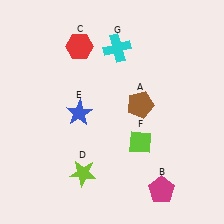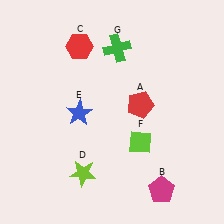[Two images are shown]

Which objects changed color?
A changed from brown to red. G changed from cyan to green.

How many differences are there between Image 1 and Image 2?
There are 2 differences between the two images.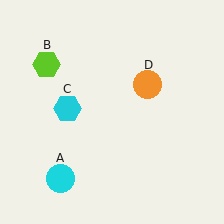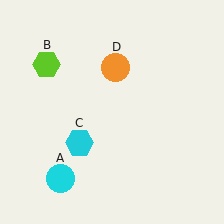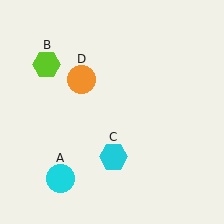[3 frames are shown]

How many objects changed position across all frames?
2 objects changed position: cyan hexagon (object C), orange circle (object D).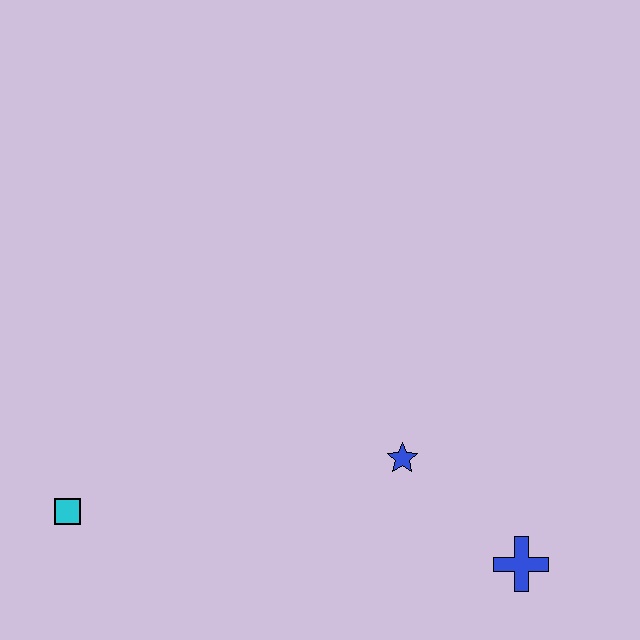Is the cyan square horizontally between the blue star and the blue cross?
No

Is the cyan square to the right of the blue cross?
No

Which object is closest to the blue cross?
The blue star is closest to the blue cross.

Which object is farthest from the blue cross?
The cyan square is farthest from the blue cross.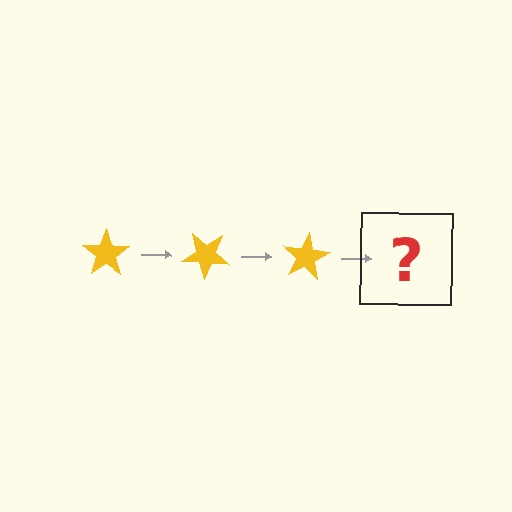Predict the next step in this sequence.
The next step is a yellow star rotated 120 degrees.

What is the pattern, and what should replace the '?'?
The pattern is that the star rotates 40 degrees each step. The '?' should be a yellow star rotated 120 degrees.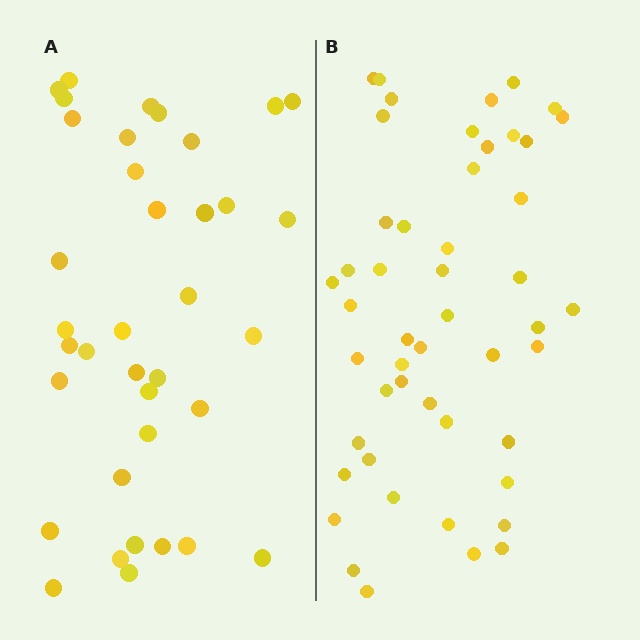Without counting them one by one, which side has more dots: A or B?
Region B (the right region) has more dots.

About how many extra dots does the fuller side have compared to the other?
Region B has roughly 12 or so more dots than region A.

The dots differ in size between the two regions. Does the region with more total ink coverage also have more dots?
No. Region A has more total ink coverage because its dots are larger, but region B actually contains more individual dots. Total area can be misleading — the number of items is what matters here.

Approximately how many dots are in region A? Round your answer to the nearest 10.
About 40 dots. (The exact count is 37, which rounds to 40.)